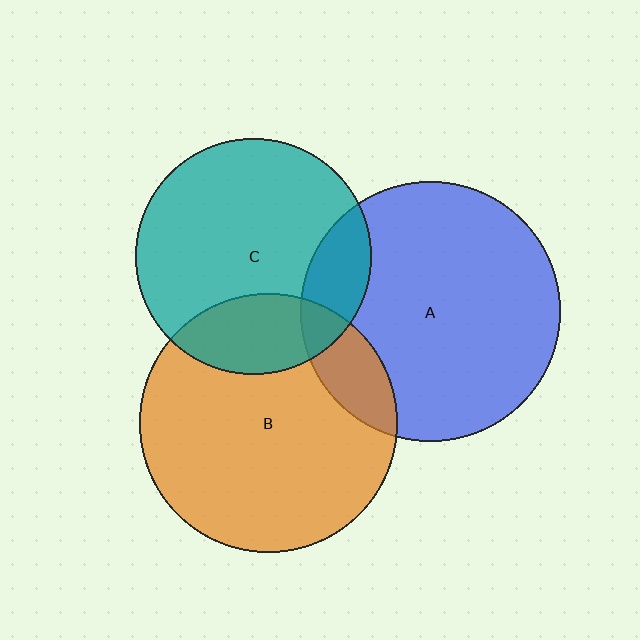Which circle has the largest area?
Circle A (blue).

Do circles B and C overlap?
Yes.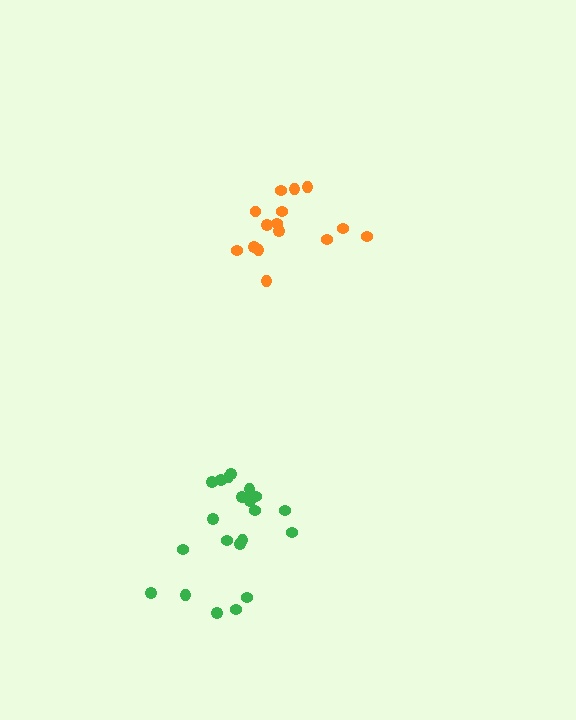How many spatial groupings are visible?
There are 2 spatial groupings.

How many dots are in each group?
Group 1: 21 dots, Group 2: 15 dots (36 total).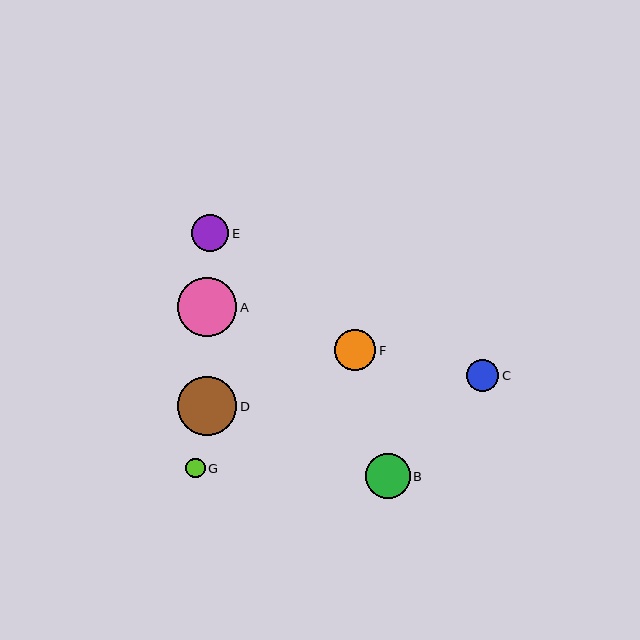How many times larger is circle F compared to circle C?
Circle F is approximately 1.3 times the size of circle C.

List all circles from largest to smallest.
From largest to smallest: A, D, B, F, E, C, G.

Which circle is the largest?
Circle A is the largest with a size of approximately 59 pixels.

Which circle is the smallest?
Circle G is the smallest with a size of approximately 20 pixels.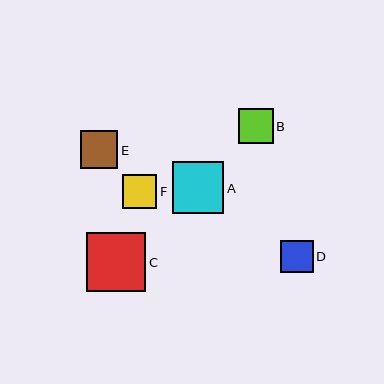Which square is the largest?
Square C is the largest with a size of approximately 59 pixels.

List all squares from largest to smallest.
From largest to smallest: C, A, E, B, F, D.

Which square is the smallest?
Square D is the smallest with a size of approximately 33 pixels.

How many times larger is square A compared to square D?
Square A is approximately 1.6 times the size of square D.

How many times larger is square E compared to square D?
Square E is approximately 1.1 times the size of square D.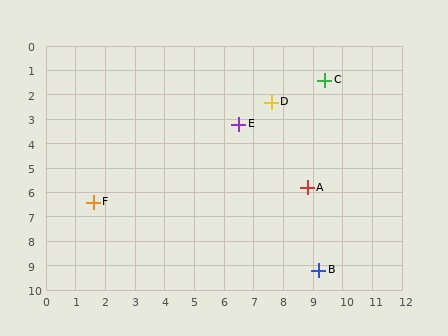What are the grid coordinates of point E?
Point E is at approximately (6.5, 3.2).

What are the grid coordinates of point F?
Point F is at approximately (1.6, 6.4).